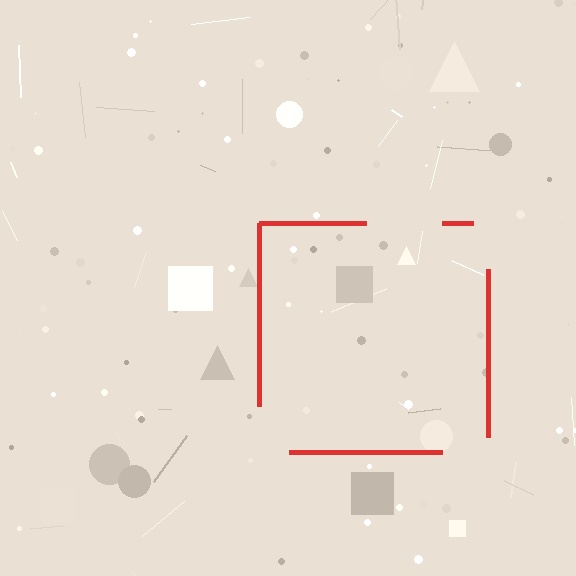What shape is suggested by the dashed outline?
The dashed outline suggests a square.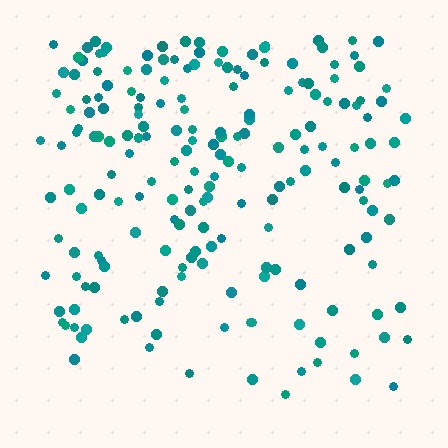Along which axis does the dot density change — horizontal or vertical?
Vertical.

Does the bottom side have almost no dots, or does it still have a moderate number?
Still a moderate number, just noticeably fewer than the top.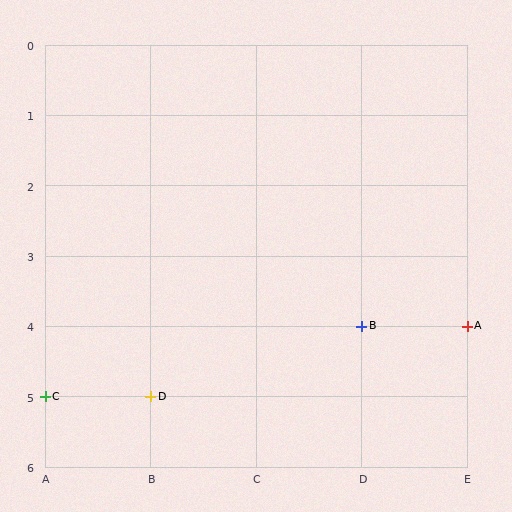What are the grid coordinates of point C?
Point C is at grid coordinates (A, 5).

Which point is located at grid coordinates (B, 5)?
Point D is at (B, 5).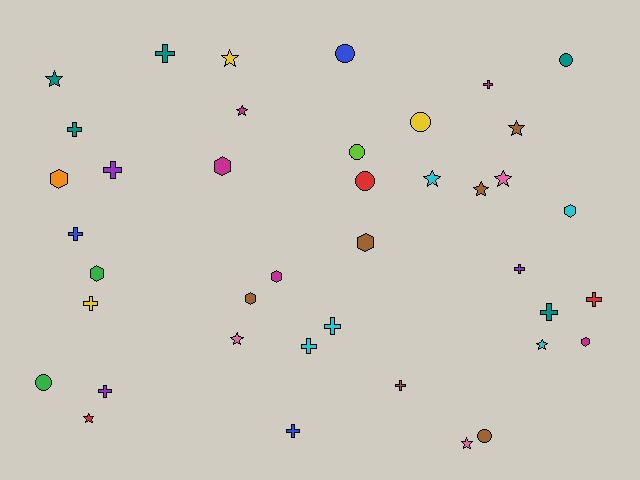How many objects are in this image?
There are 40 objects.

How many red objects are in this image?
There are 3 red objects.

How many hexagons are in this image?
There are 8 hexagons.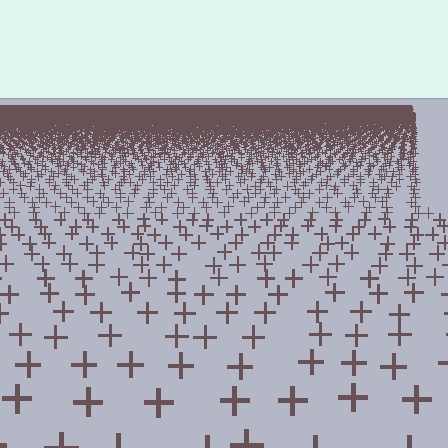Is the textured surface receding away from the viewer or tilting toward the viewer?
The surface is receding away from the viewer. Texture elements get smaller and denser toward the top.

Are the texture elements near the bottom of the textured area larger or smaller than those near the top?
Larger. Near the bottom, elements are closer to the viewer and appear at a bigger on-screen size.